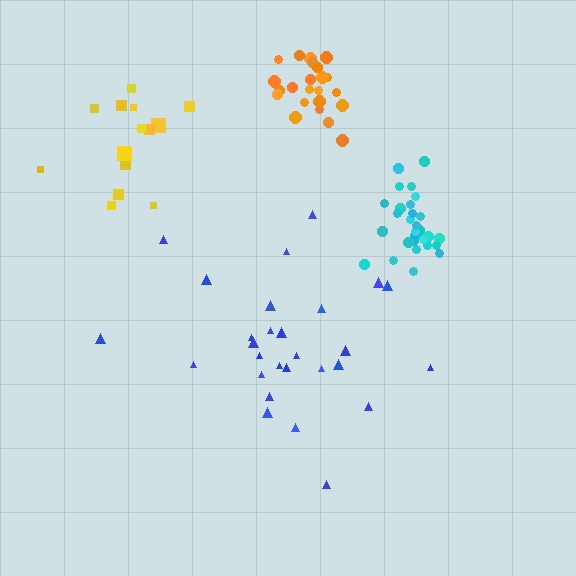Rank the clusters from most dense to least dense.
cyan, orange, yellow, blue.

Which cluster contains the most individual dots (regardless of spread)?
Cyan (29).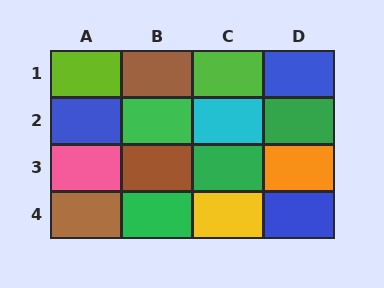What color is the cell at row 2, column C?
Cyan.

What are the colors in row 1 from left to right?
Lime, brown, lime, blue.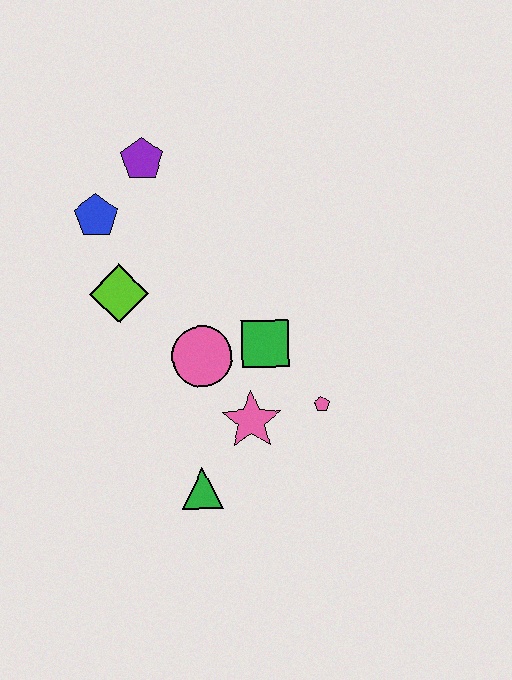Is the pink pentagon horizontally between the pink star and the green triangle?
No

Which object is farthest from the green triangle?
The purple pentagon is farthest from the green triangle.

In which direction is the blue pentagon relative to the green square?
The blue pentagon is to the left of the green square.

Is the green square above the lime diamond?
No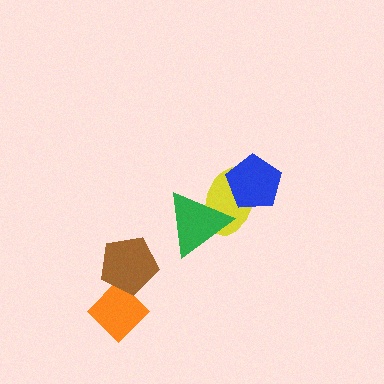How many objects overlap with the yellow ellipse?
2 objects overlap with the yellow ellipse.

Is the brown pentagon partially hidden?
No, no other shape covers it.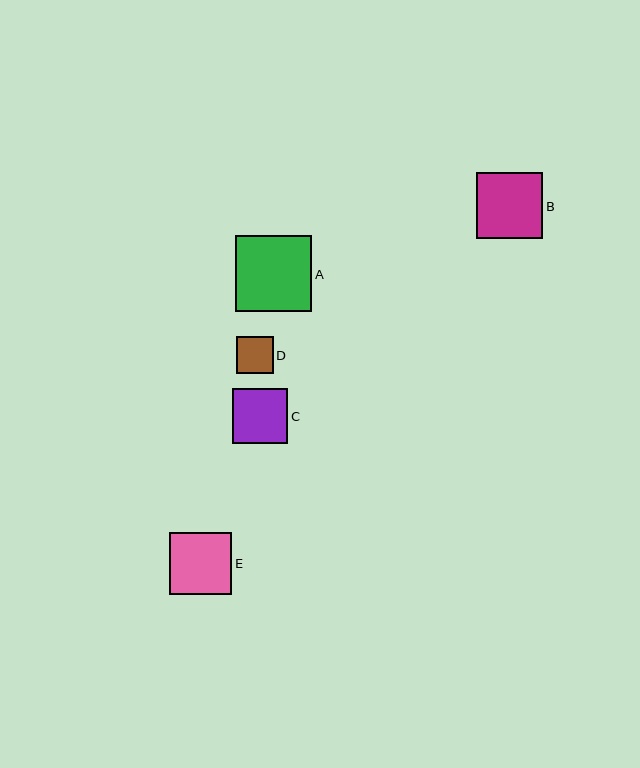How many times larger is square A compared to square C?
Square A is approximately 1.4 times the size of square C.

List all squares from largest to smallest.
From largest to smallest: A, B, E, C, D.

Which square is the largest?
Square A is the largest with a size of approximately 76 pixels.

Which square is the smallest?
Square D is the smallest with a size of approximately 37 pixels.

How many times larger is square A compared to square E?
Square A is approximately 1.2 times the size of square E.